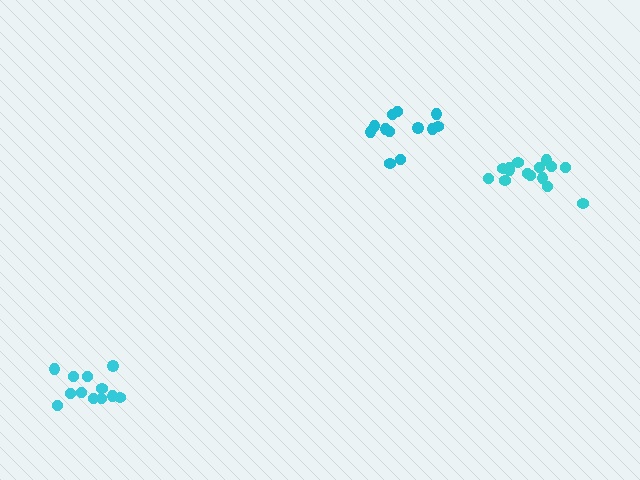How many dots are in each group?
Group 1: 15 dots, Group 2: 12 dots, Group 3: 12 dots (39 total).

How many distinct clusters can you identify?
There are 3 distinct clusters.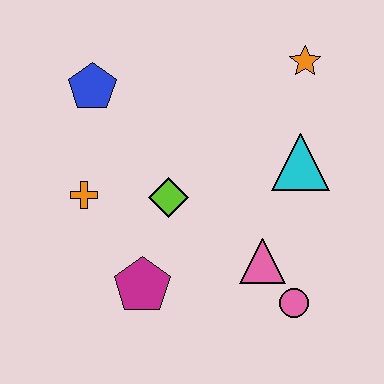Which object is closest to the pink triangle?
The pink circle is closest to the pink triangle.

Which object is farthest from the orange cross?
The orange star is farthest from the orange cross.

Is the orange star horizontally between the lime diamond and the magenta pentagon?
No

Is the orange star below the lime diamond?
No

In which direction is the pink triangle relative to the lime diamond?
The pink triangle is to the right of the lime diamond.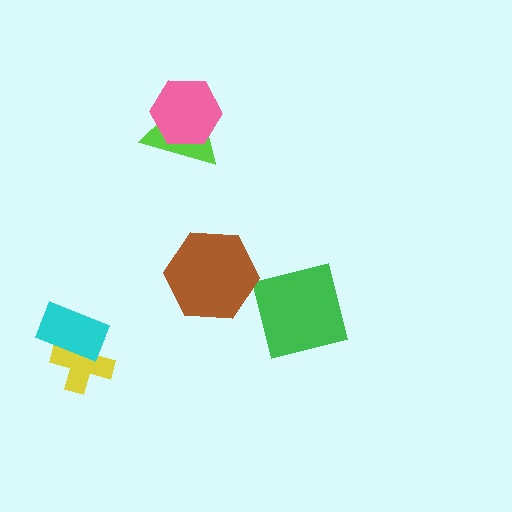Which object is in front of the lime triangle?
The pink hexagon is in front of the lime triangle.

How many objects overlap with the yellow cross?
1 object overlaps with the yellow cross.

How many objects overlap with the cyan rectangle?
1 object overlaps with the cyan rectangle.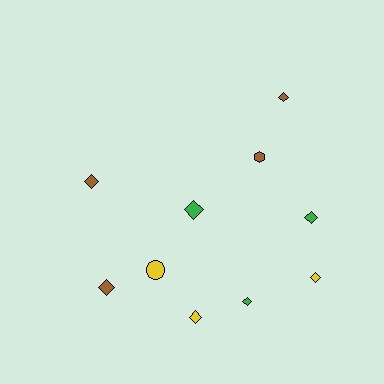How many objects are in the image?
There are 10 objects.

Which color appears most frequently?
Brown, with 4 objects.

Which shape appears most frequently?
Diamond, with 8 objects.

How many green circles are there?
There are no green circles.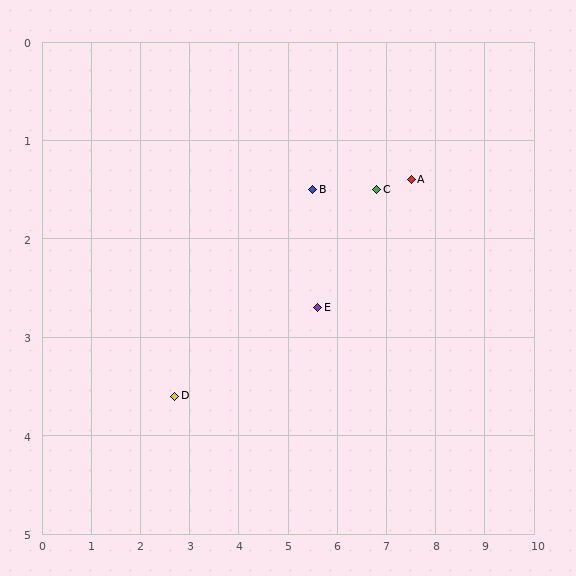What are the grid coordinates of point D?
Point D is at approximately (2.7, 3.6).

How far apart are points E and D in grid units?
Points E and D are about 3.0 grid units apart.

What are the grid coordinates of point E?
Point E is at approximately (5.6, 2.7).